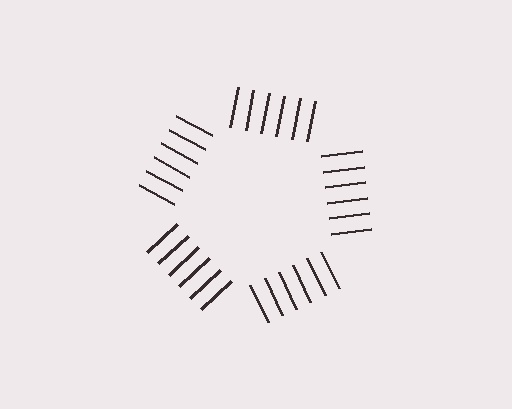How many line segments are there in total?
30 — 6 along each of the 5 edges.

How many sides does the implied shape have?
5 sides — the line-ends trace a pentagon.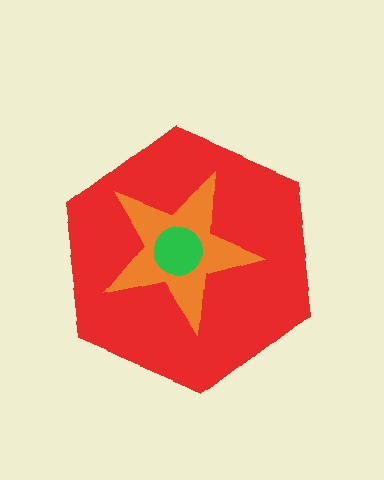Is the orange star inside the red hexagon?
Yes.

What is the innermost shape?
The green circle.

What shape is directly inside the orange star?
The green circle.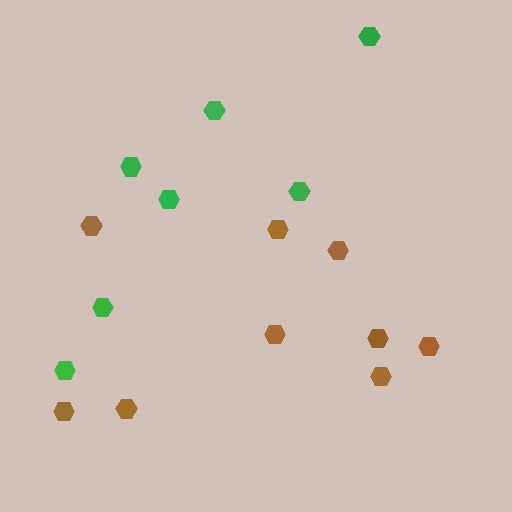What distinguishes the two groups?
There are 2 groups: one group of brown hexagons (9) and one group of green hexagons (7).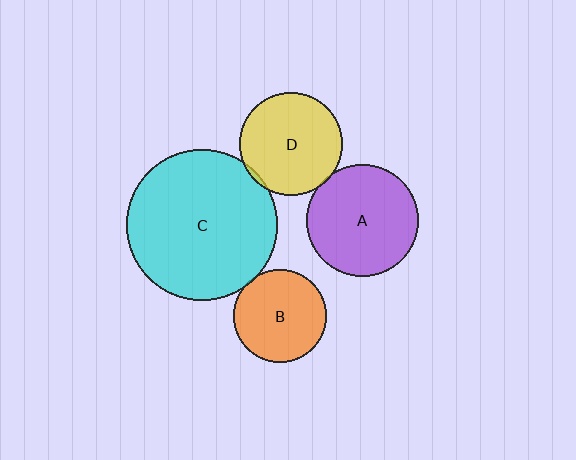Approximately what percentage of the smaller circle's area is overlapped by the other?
Approximately 5%.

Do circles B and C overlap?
Yes.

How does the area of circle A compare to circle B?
Approximately 1.4 times.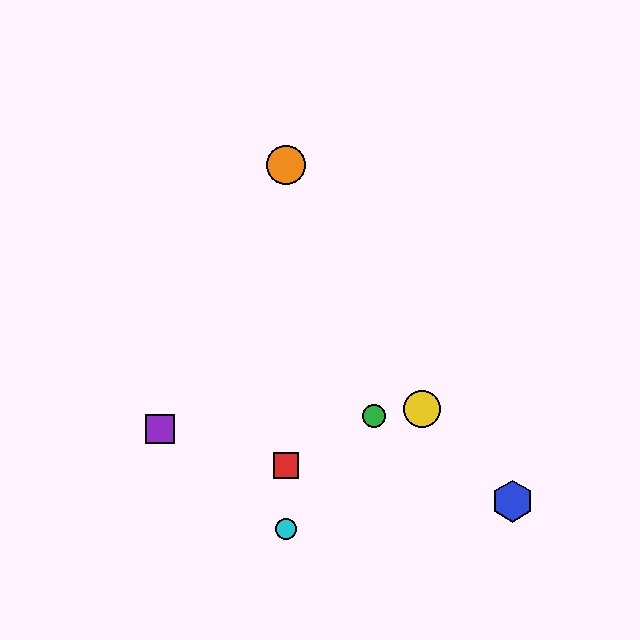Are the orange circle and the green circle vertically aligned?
No, the orange circle is at x≈286 and the green circle is at x≈374.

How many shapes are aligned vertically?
3 shapes (the red square, the orange circle, the cyan circle) are aligned vertically.